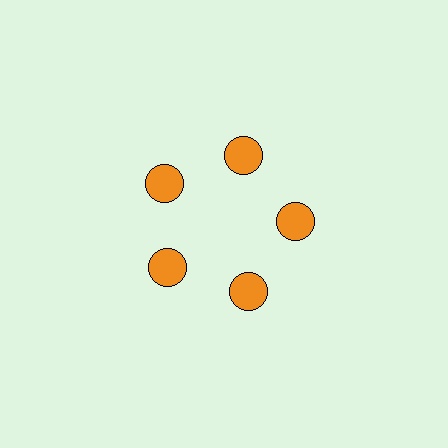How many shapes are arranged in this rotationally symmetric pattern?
There are 5 shapes, arranged in 5 groups of 1.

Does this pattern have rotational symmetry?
Yes, this pattern has 5-fold rotational symmetry. It looks the same after rotating 72 degrees around the center.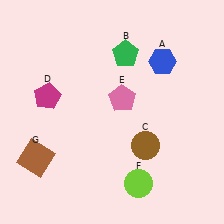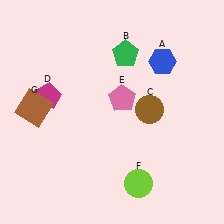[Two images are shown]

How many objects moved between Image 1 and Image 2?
2 objects moved between the two images.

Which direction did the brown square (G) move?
The brown square (G) moved up.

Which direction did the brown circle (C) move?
The brown circle (C) moved up.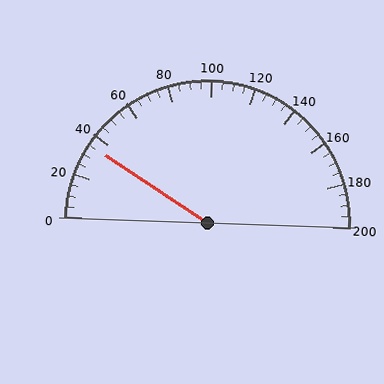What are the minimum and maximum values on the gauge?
The gauge ranges from 0 to 200.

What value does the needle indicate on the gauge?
The needle indicates approximately 35.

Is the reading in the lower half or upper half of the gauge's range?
The reading is in the lower half of the range (0 to 200).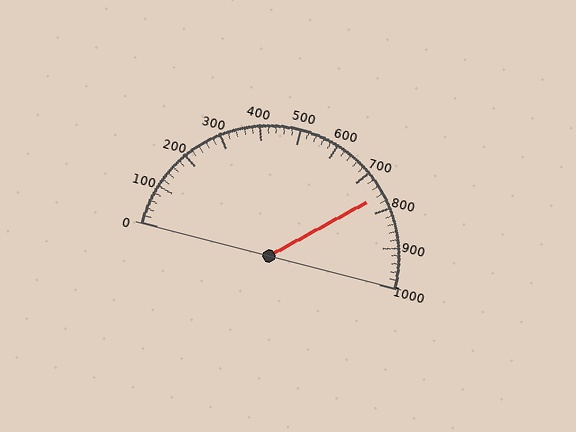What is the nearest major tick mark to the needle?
The nearest major tick mark is 800.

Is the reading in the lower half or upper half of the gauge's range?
The reading is in the upper half of the range (0 to 1000).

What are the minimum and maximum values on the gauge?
The gauge ranges from 0 to 1000.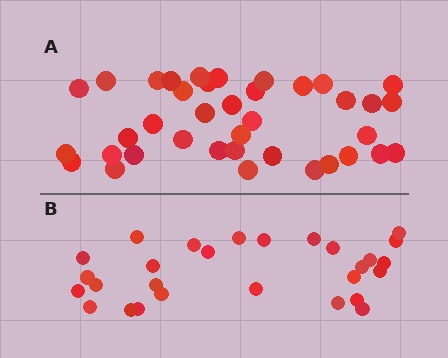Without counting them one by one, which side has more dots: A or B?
Region A (the top region) has more dots.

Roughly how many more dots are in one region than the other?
Region A has roughly 10 or so more dots than region B.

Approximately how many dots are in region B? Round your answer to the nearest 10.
About 30 dots. (The exact count is 28, which rounds to 30.)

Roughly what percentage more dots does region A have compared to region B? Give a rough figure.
About 35% more.